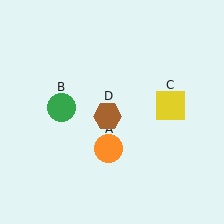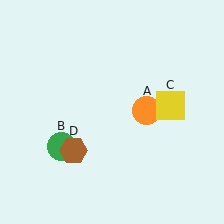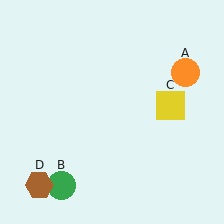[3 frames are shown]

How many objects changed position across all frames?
3 objects changed position: orange circle (object A), green circle (object B), brown hexagon (object D).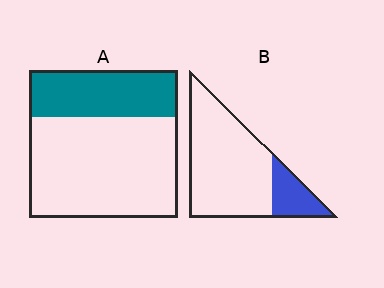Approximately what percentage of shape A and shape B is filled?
A is approximately 30% and B is approximately 20%.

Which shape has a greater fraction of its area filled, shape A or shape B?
Shape A.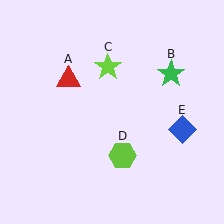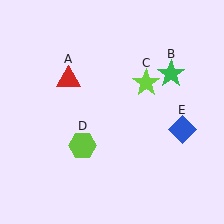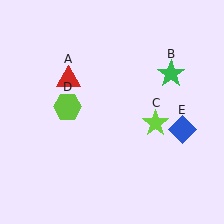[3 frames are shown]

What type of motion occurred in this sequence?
The lime star (object C), lime hexagon (object D) rotated clockwise around the center of the scene.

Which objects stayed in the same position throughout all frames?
Red triangle (object A) and green star (object B) and blue diamond (object E) remained stationary.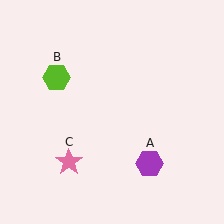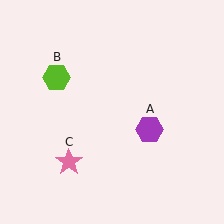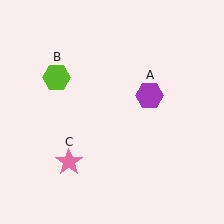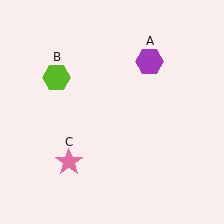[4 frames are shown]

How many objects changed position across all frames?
1 object changed position: purple hexagon (object A).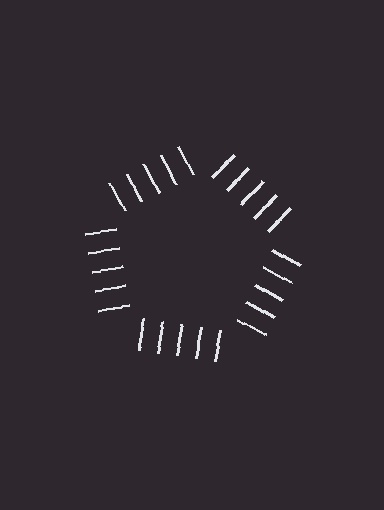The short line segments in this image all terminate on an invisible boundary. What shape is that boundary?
An illusory pentagon — the line segments terminate on its edges but no continuous stroke is drawn.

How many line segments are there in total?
25 — 5 along each of the 5 edges.